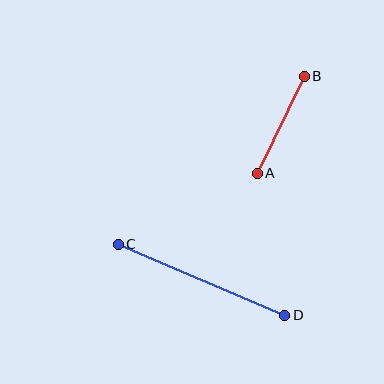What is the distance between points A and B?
The distance is approximately 108 pixels.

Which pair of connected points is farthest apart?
Points C and D are farthest apart.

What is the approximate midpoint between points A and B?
The midpoint is at approximately (281, 125) pixels.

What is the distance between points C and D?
The distance is approximately 181 pixels.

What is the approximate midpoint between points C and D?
The midpoint is at approximately (201, 280) pixels.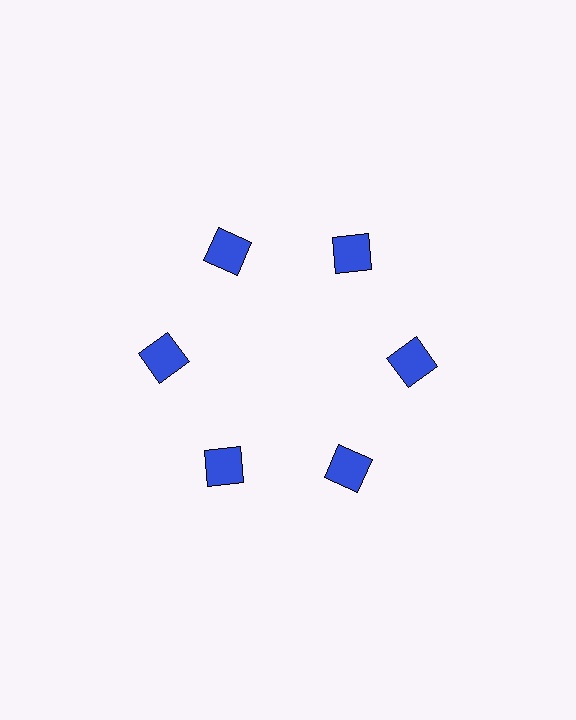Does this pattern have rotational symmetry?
Yes, this pattern has 6-fold rotational symmetry. It looks the same after rotating 60 degrees around the center.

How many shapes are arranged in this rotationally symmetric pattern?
There are 6 shapes, arranged in 6 groups of 1.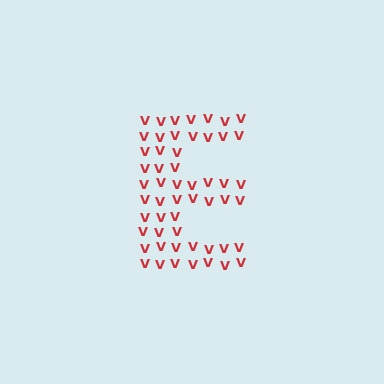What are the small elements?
The small elements are letter V's.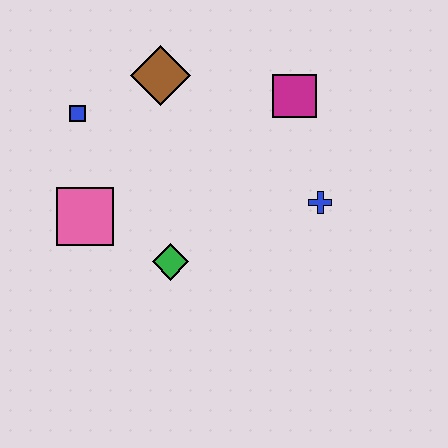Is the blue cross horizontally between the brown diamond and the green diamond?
No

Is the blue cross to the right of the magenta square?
Yes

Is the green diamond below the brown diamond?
Yes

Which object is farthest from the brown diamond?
The blue cross is farthest from the brown diamond.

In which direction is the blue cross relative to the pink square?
The blue cross is to the right of the pink square.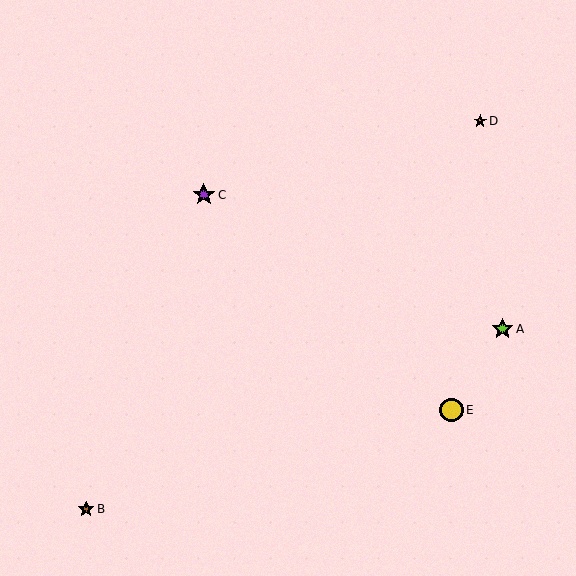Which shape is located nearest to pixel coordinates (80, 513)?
The brown star (labeled B) at (86, 509) is nearest to that location.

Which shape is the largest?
The yellow circle (labeled E) is the largest.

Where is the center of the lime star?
The center of the lime star is at (503, 329).